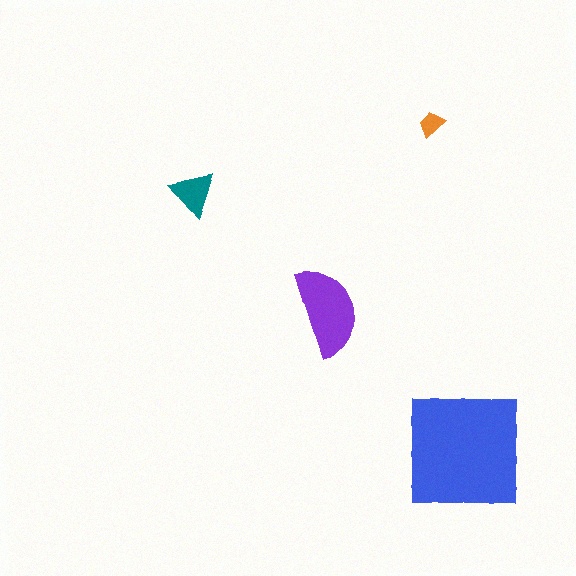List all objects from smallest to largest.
The orange trapezoid, the teal triangle, the purple semicircle, the blue square.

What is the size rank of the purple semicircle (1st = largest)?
2nd.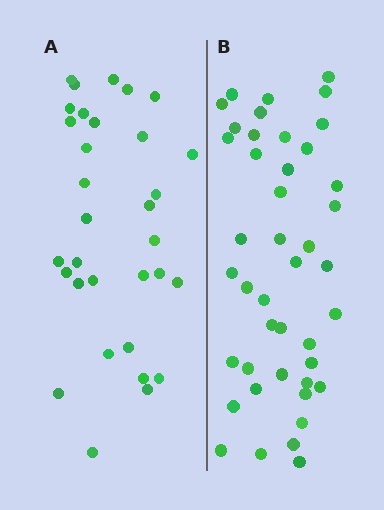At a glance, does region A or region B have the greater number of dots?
Region B (the right region) has more dots.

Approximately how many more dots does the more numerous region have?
Region B has roughly 12 or so more dots than region A.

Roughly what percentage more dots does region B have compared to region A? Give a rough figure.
About 35% more.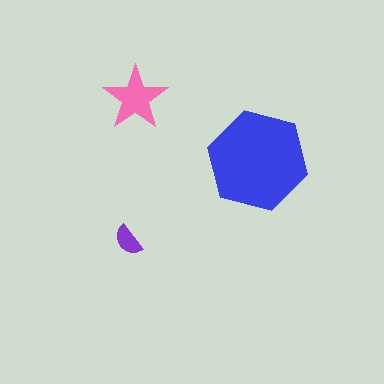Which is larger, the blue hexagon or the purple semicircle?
The blue hexagon.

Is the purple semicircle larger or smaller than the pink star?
Smaller.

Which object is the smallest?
The purple semicircle.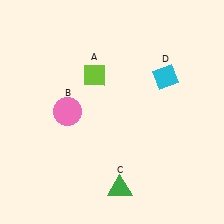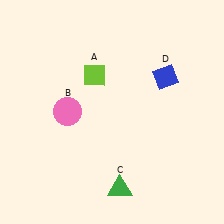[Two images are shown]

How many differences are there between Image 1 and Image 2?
There is 1 difference between the two images.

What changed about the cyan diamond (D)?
In Image 1, D is cyan. In Image 2, it changed to blue.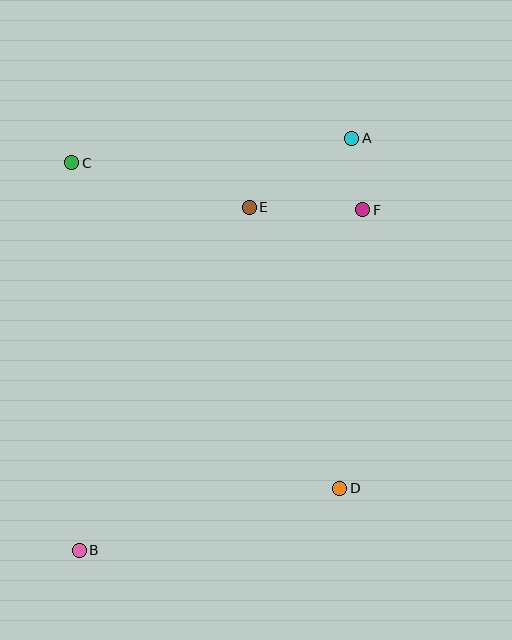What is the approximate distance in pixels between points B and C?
The distance between B and C is approximately 388 pixels.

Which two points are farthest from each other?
Points A and B are farthest from each other.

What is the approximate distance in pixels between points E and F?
The distance between E and F is approximately 114 pixels.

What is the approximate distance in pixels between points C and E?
The distance between C and E is approximately 183 pixels.